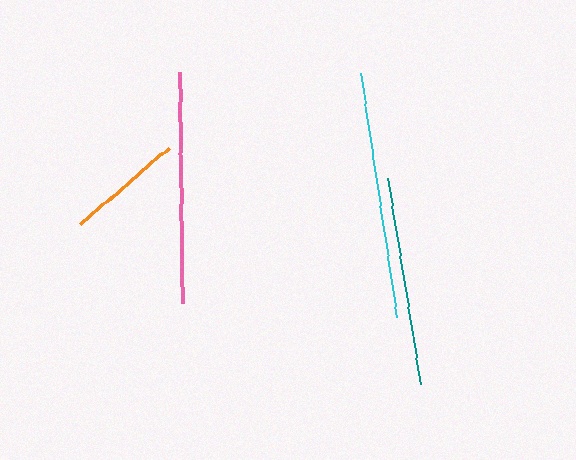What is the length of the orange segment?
The orange segment is approximately 117 pixels long.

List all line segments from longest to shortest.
From longest to shortest: cyan, pink, teal, orange.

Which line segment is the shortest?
The orange line is the shortest at approximately 117 pixels.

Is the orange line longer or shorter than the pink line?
The pink line is longer than the orange line.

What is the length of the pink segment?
The pink segment is approximately 231 pixels long.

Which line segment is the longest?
The cyan line is the longest at approximately 246 pixels.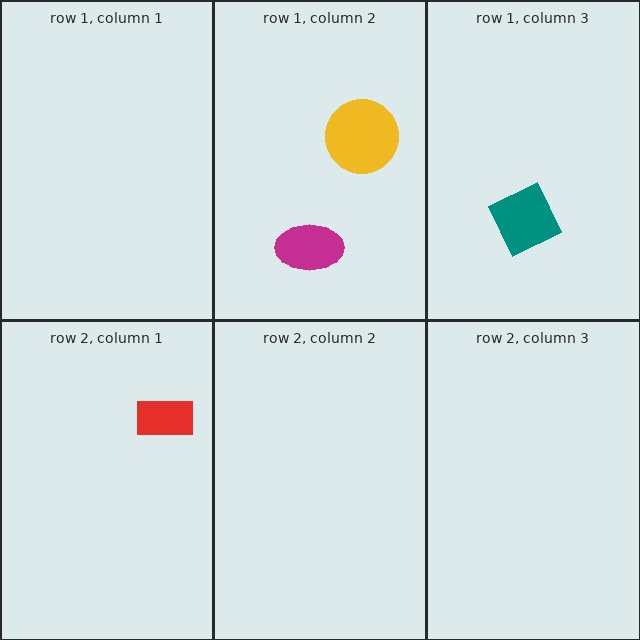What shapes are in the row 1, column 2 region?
The magenta ellipse, the yellow circle.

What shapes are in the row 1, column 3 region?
The teal square.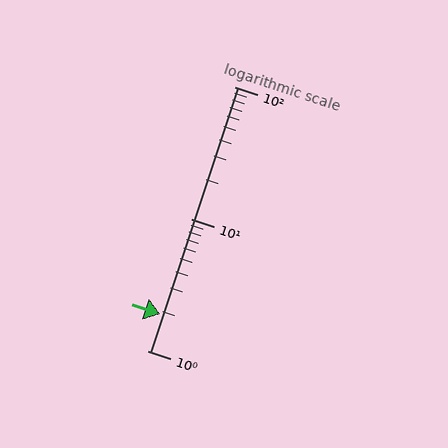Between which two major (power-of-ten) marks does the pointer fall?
The pointer is between 1 and 10.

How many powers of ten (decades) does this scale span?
The scale spans 2 decades, from 1 to 100.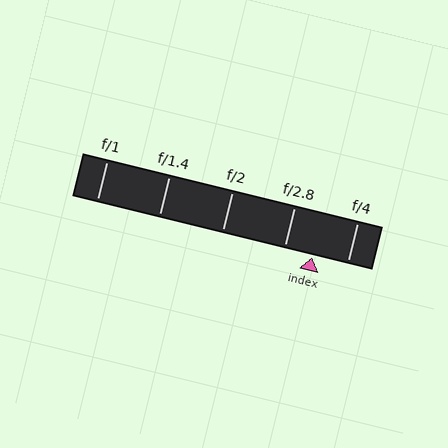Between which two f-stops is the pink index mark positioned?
The index mark is between f/2.8 and f/4.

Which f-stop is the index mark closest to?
The index mark is closest to f/2.8.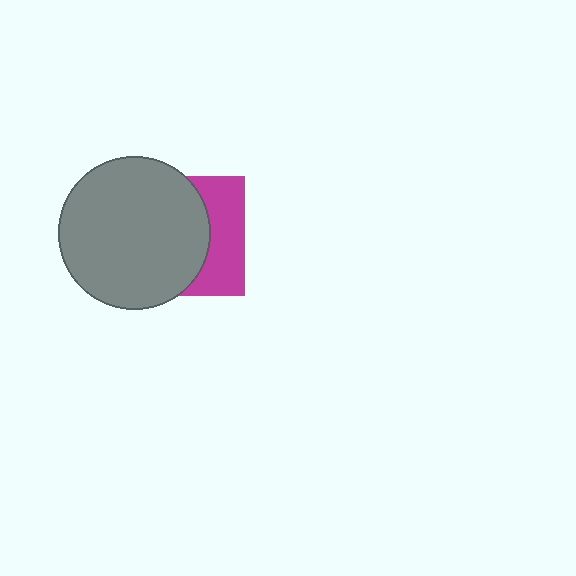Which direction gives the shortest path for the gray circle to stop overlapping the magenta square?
Moving left gives the shortest separation.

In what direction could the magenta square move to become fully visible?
The magenta square could move right. That would shift it out from behind the gray circle entirely.